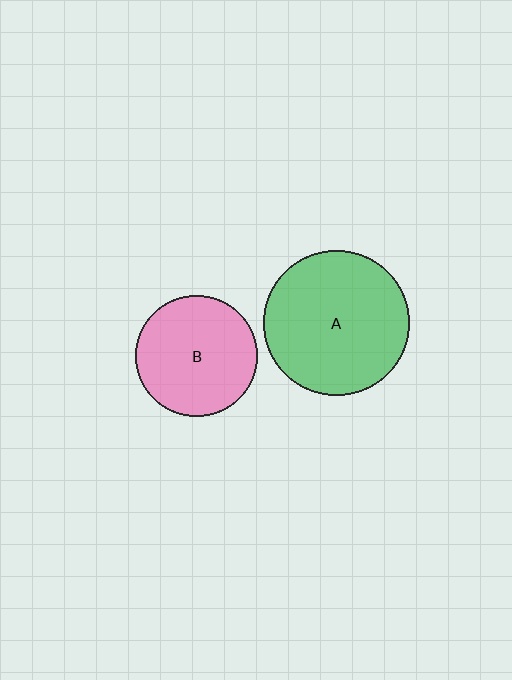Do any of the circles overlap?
No, none of the circles overlap.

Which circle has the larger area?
Circle A (green).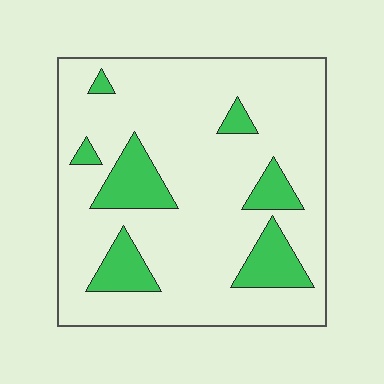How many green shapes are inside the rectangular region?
7.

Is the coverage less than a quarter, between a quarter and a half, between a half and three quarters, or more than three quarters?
Less than a quarter.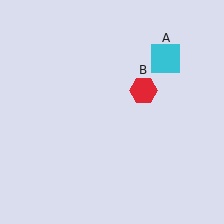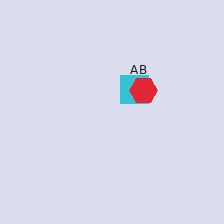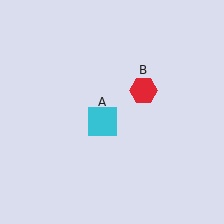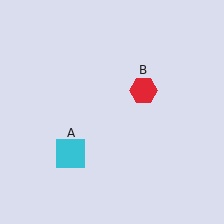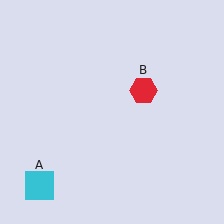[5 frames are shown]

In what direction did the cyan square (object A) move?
The cyan square (object A) moved down and to the left.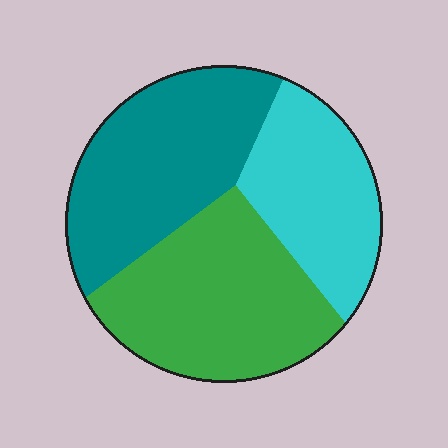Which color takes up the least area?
Cyan, at roughly 25%.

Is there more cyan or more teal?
Teal.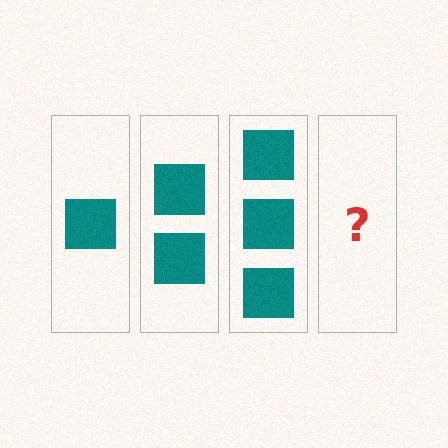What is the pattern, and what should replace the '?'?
The pattern is that each step adds one more square. The '?' should be 4 squares.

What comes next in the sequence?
The next element should be 4 squares.